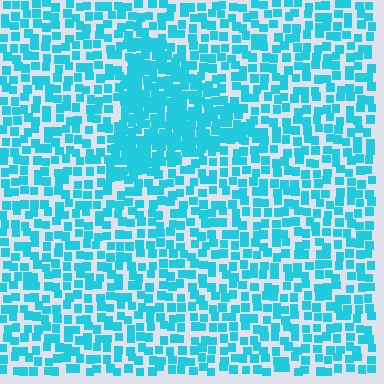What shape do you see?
I see a triangle.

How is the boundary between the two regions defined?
The boundary is defined by a change in element density (approximately 1.9x ratio). All elements are the same color, size, and shape.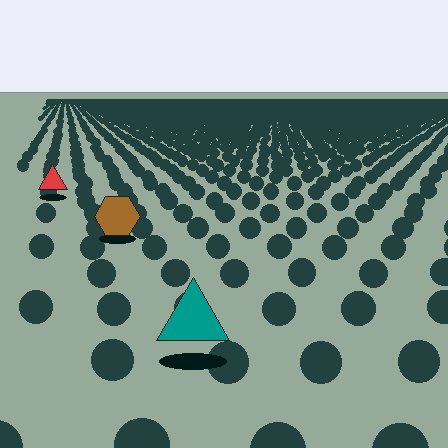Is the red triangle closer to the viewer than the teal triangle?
No. The teal triangle is closer — you can tell from the texture gradient: the ground texture is coarser near it.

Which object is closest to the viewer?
The teal triangle is closest. The texture marks near it are larger and more spread out.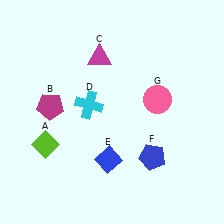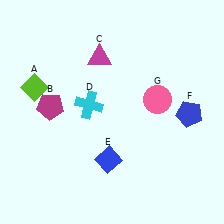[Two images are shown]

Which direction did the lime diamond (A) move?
The lime diamond (A) moved up.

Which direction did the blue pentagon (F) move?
The blue pentagon (F) moved up.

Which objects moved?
The objects that moved are: the lime diamond (A), the blue pentagon (F).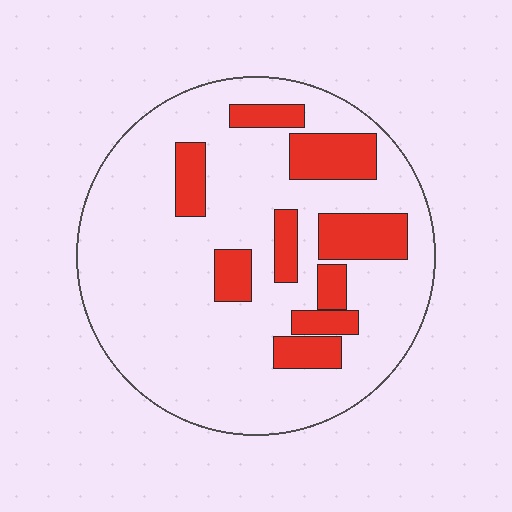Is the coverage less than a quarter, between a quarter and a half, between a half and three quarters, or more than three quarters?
Less than a quarter.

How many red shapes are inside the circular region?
9.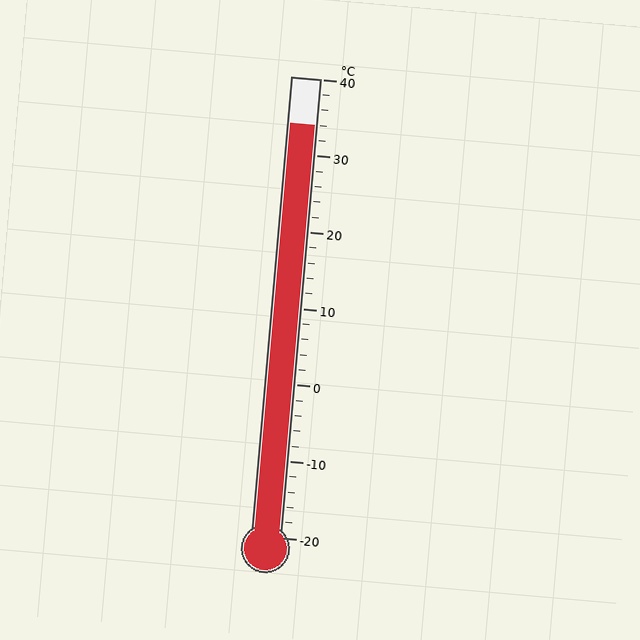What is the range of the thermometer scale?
The thermometer scale ranges from -20°C to 40°C.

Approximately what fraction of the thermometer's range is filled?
The thermometer is filled to approximately 90% of its range.